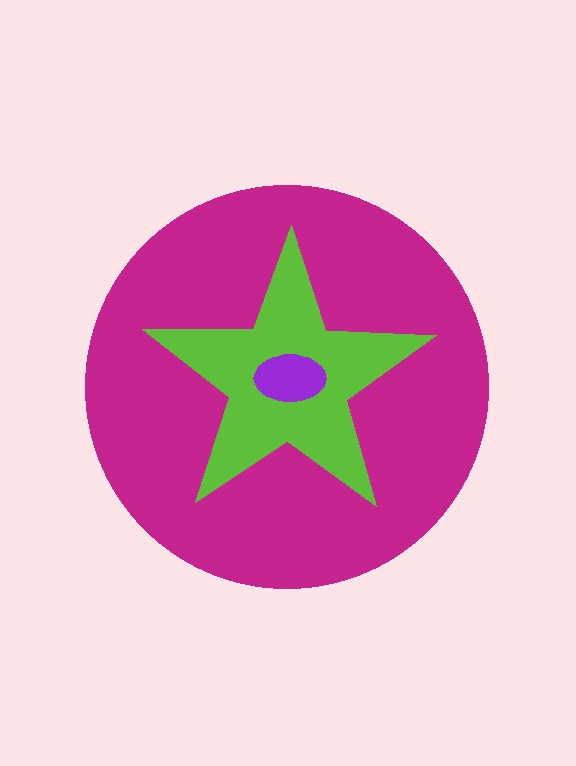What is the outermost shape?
The magenta circle.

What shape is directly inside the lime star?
The purple ellipse.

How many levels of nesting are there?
3.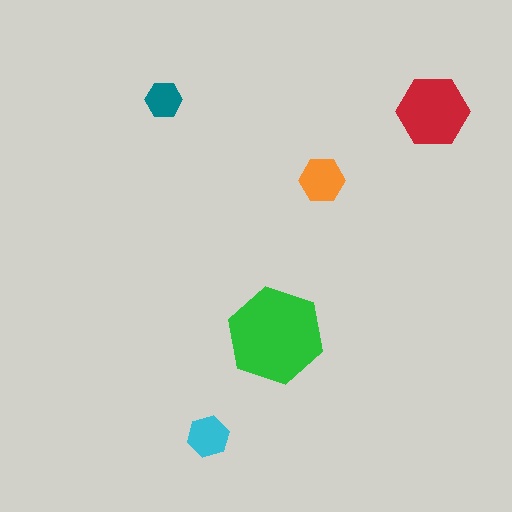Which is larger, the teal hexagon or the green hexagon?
The green one.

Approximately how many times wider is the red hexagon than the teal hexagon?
About 2 times wider.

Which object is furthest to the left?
The teal hexagon is leftmost.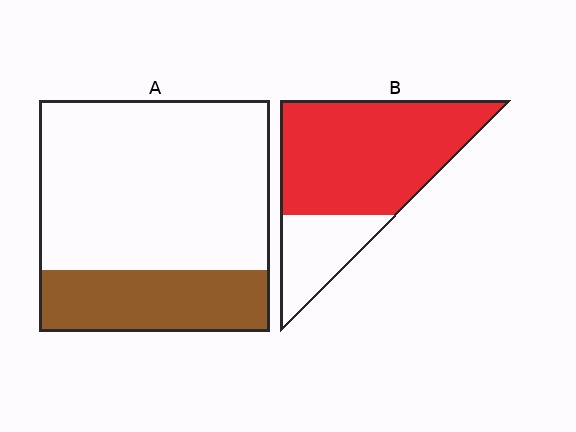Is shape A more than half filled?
No.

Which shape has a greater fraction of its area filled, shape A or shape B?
Shape B.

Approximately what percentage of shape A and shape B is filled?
A is approximately 25% and B is approximately 75%.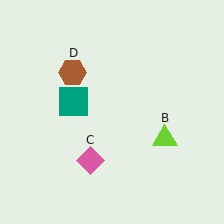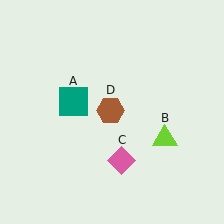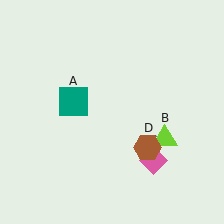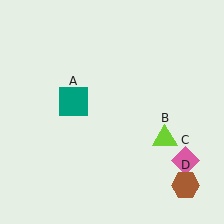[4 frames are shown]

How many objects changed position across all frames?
2 objects changed position: pink diamond (object C), brown hexagon (object D).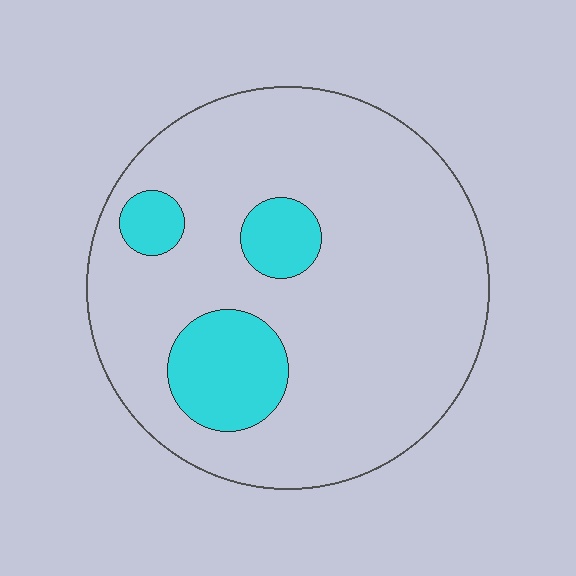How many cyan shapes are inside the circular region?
3.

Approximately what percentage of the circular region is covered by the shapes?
Approximately 15%.